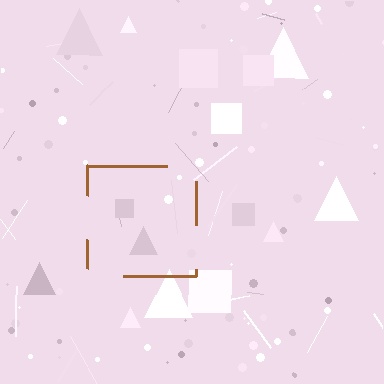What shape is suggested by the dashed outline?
The dashed outline suggests a square.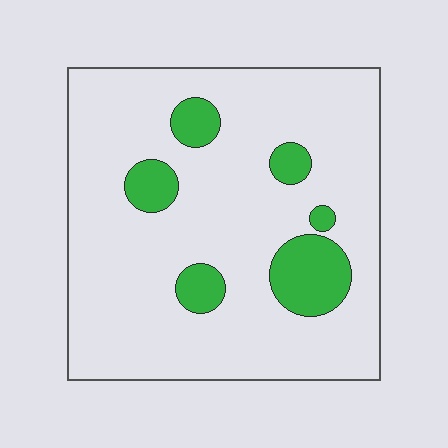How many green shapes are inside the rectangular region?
6.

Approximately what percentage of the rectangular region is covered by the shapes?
Approximately 15%.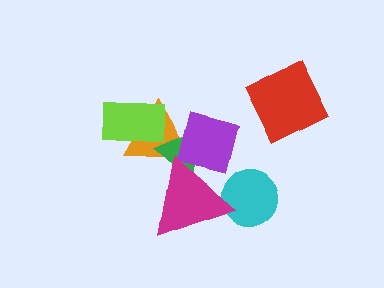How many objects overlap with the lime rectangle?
1 object overlaps with the lime rectangle.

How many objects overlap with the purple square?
3 objects overlap with the purple square.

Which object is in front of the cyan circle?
The magenta triangle is in front of the cyan circle.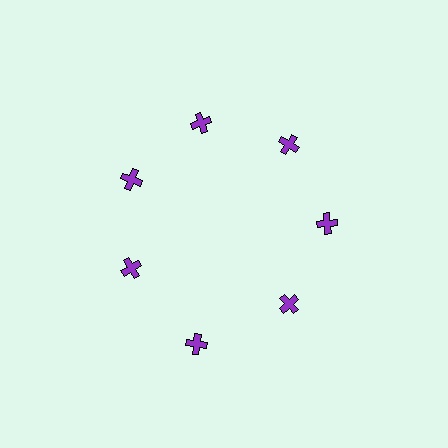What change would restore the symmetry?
The symmetry would be restored by moving it inward, back onto the ring so that all 7 crosses sit at equal angles and equal distance from the center.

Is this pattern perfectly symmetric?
No. The 7 purple crosses are arranged in a ring, but one element near the 6 o'clock position is pushed outward from the center, breaking the 7-fold rotational symmetry.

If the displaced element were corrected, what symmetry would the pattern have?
It would have 7-fold rotational symmetry — the pattern would map onto itself every 51 degrees.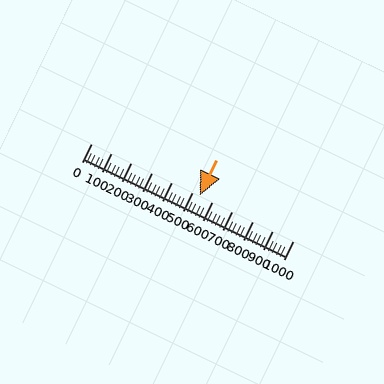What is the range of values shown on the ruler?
The ruler shows values from 0 to 1000.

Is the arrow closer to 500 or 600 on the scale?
The arrow is closer to 500.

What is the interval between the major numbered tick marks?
The major tick marks are spaced 100 units apart.